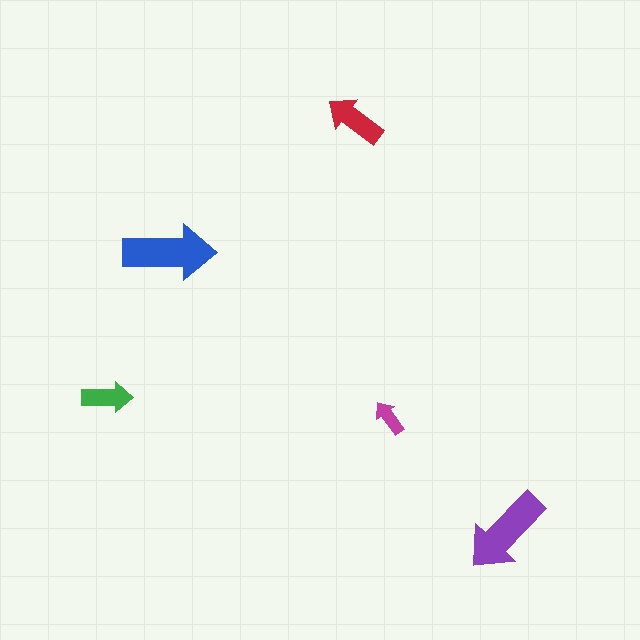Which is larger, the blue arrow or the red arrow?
The blue one.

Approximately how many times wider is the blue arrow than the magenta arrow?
About 2.5 times wider.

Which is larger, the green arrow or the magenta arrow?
The green one.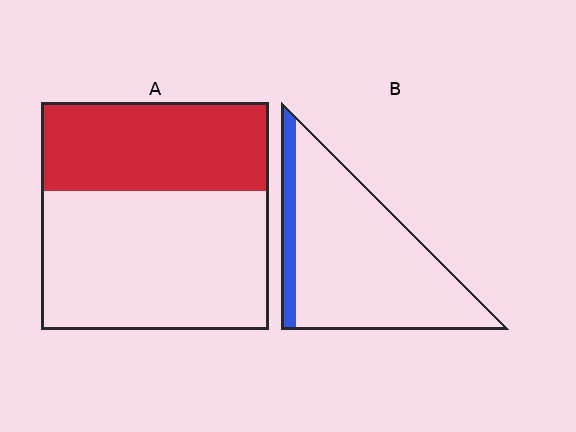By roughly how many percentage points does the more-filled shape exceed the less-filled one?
By roughly 25 percentage points (A over B).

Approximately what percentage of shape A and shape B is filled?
A is approximately 40% and B is approximately 15%.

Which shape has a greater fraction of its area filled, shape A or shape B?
Shape A.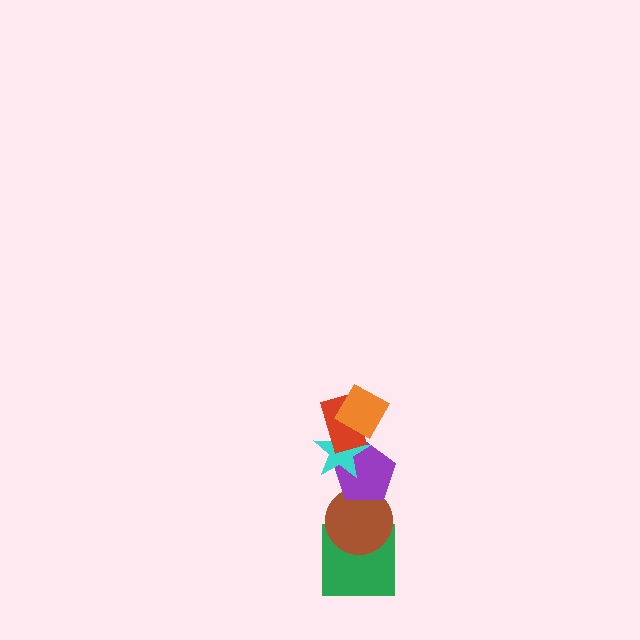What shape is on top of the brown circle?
The purple pentagon is on top of the brown circle.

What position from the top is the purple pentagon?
The purple pentagon is 4th from the top.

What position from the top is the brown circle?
The brown circle is 5th from the top.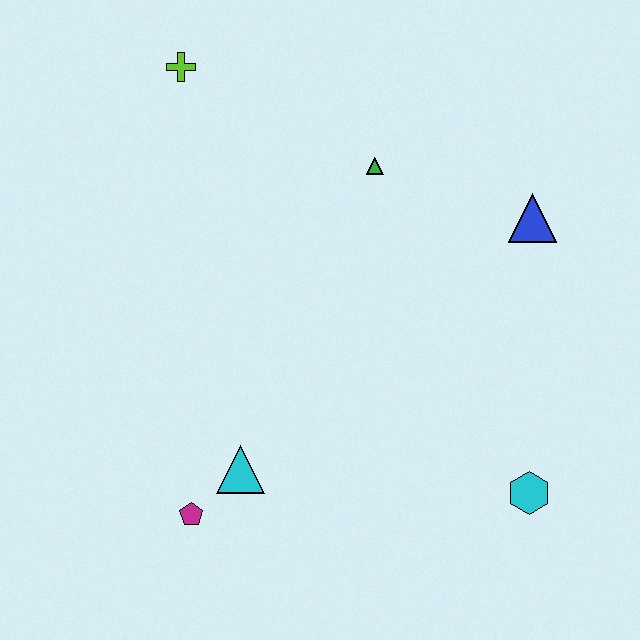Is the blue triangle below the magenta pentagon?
No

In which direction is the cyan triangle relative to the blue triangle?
The cyan triangle is to the left of the blue triangle.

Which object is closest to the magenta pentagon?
The cyan triangle is closest to the magenta pentagon.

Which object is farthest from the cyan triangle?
The lime cross is farthest from the cyan triangle.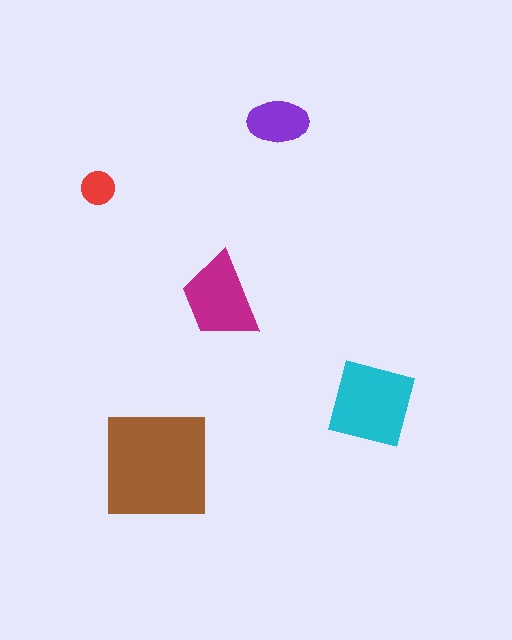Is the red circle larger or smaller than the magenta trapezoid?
Smaller.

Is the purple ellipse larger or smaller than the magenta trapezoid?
Smaller.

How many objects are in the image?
There are 5 objects in the image.